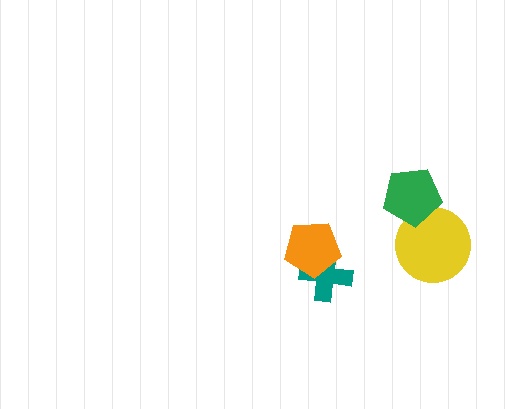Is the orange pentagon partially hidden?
No, no other shape covers it.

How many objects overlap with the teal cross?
1 object overlaps with the teal cross.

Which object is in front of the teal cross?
The orange pentagon is in front of the teal cross.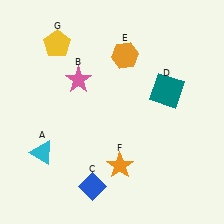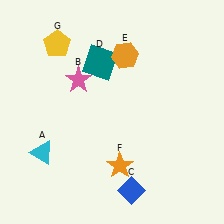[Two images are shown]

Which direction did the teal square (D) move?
The teal square (D) moved left.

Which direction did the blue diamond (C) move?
The blue diamond (C) moved right.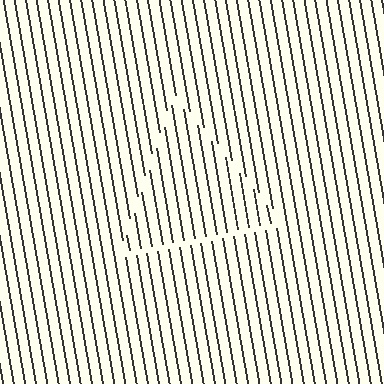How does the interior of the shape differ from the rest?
The interior of the shape contains the same grating, shifted by half a period — the contour is defined by the phase discontinuity where line-ends from the inner and outer gratings abut.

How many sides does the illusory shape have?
3 sides — the line-ends trace a triangle.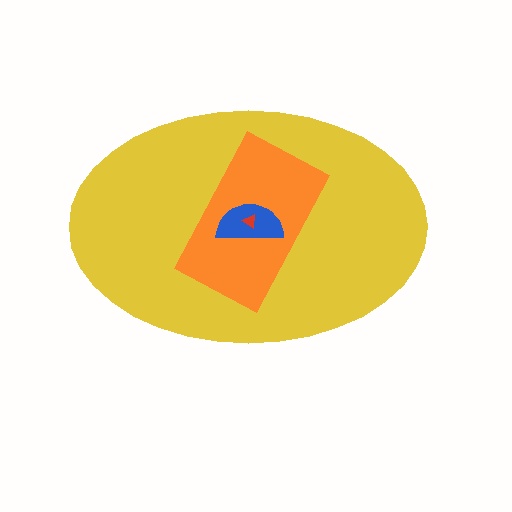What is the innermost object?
The red triangle.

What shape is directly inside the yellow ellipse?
The orange rectangle.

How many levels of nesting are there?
4.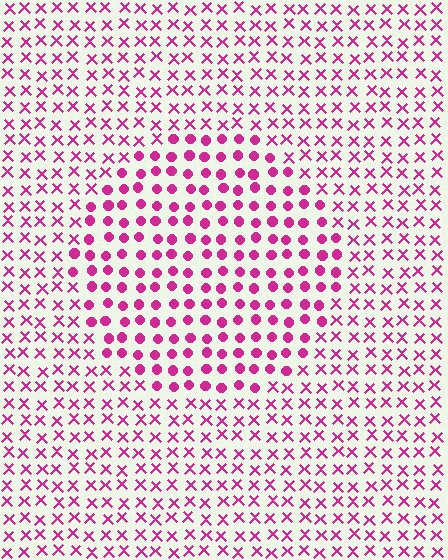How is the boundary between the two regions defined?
The boundary is defined by a change in element shape: circles inside vs. X marks outside. All elements share the same color and spacing.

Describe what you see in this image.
The image is filled with small magenta elements arranged in a uniform grid. A circle-shaped region contains circles, while the surrounding area contains X marks. The boundary is defined purely by the change in element shape.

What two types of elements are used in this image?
The image uses circles inside the circle region and X marks outside it.